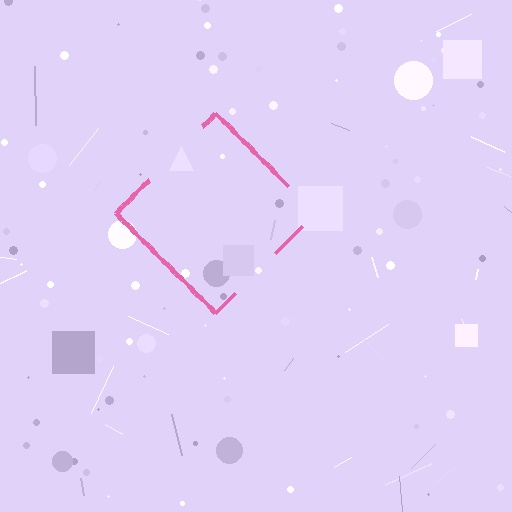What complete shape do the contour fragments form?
The contour fragments form a diamond.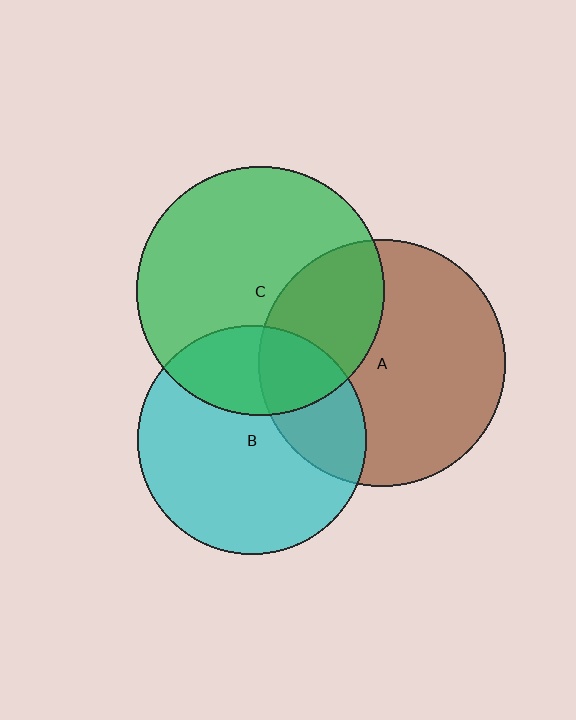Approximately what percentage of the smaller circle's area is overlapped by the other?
Approximately 25%.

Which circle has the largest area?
Circle C (green).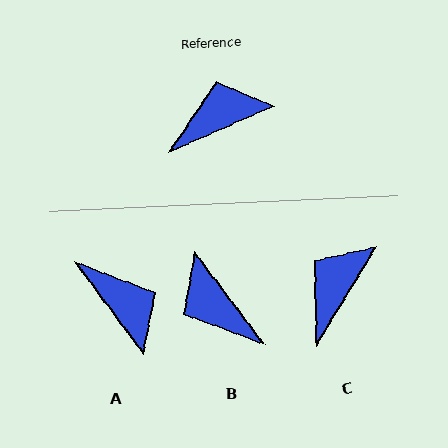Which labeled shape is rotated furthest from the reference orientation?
B, about 103 degrees away.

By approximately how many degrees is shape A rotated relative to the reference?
Approximately 77 degrees clockwise.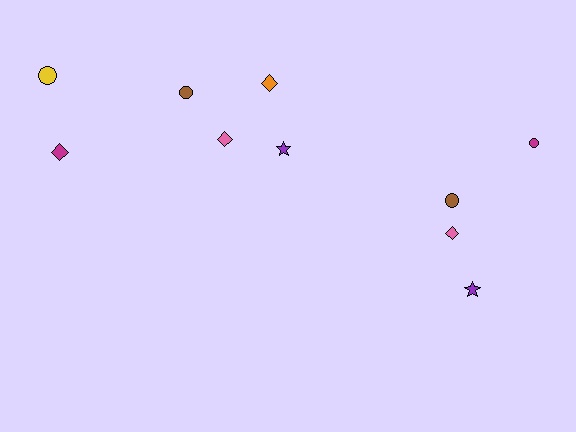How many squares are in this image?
There are no squares.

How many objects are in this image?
There are 10 objects.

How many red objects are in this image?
There are no red objects.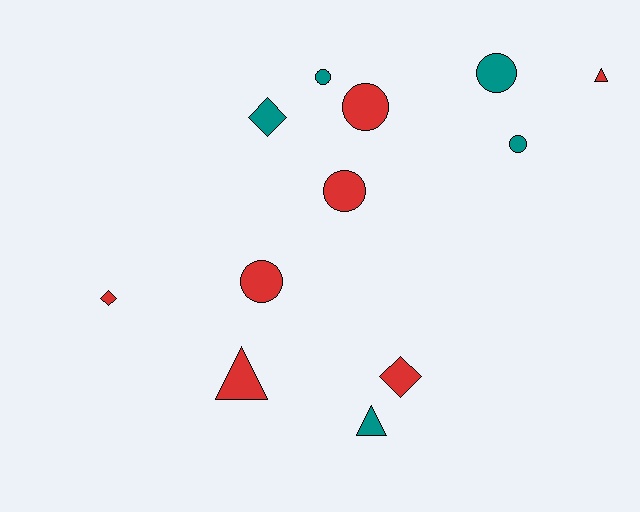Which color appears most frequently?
Red, with 7 objects.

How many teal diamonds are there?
There is 1 teal diamond.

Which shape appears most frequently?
Circle, with 6 objects.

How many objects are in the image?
There are 12 objects.